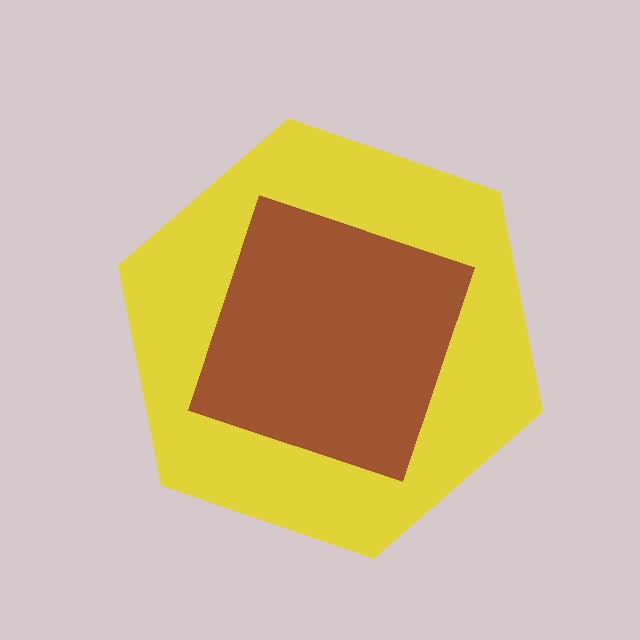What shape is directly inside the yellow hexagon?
The brown diamond.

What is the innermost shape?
The brown diamond.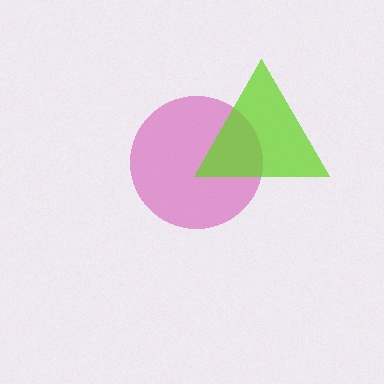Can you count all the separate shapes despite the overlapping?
Yes, there are 2 separate shapes.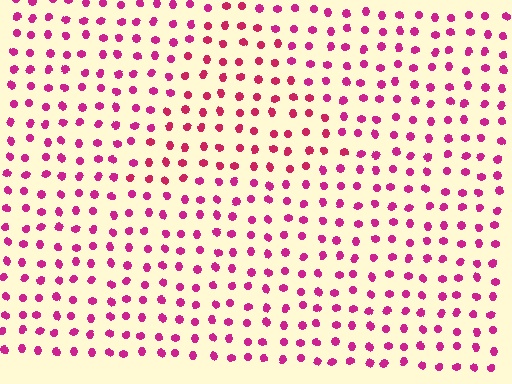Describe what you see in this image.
The image is filled with small magenta elements in a uniform arrangement. A triangle-shaped region is visible where the elements are tinted to a slightly different hue, forming a subtle color boundary.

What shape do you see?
I see a triangle.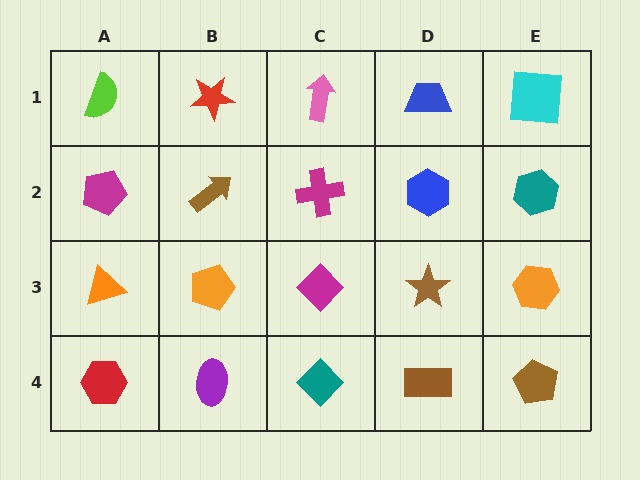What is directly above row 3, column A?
A magenta pentagon.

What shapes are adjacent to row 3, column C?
A magenta cross (row 2, column C), a teal diamond (row 4, column C), an orange pentagon (row 3, column B), a brown star (row 3, column D).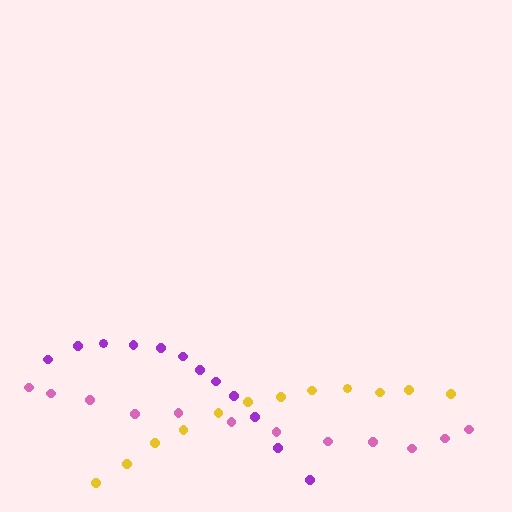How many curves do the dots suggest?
There are 3 distinct paths.